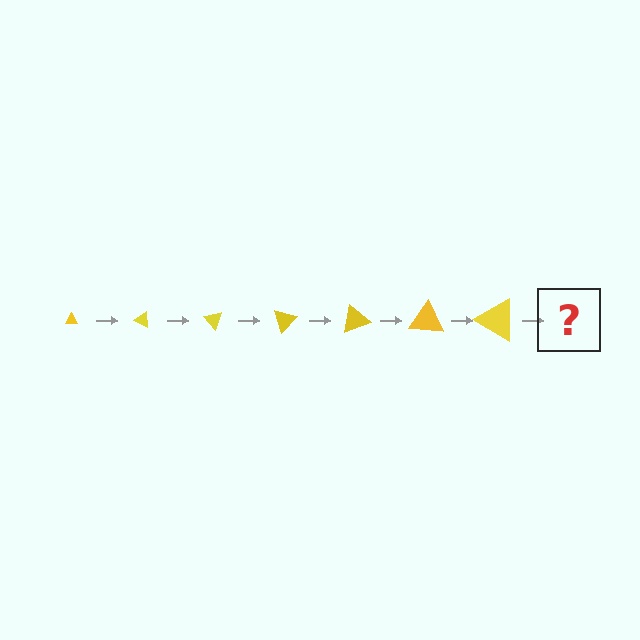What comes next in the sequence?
The next element should be a triangle, larger than the previous one and rotated 175 degrees from the start.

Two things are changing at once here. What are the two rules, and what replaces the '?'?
The two rules are that the triangle grows larger each step and it rotates 25 degrees each step. The '?' should be a triangle, larger than the previous one and rotated 175 degrees from the start.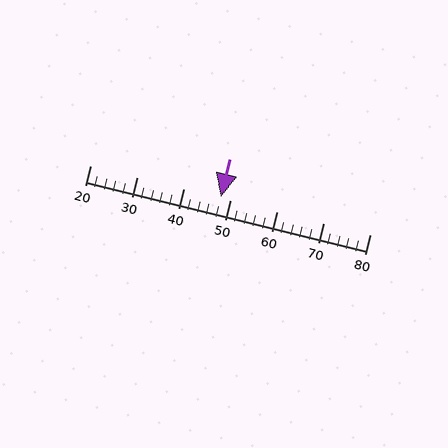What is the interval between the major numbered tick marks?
The major tick marks are spaced 10 units apart.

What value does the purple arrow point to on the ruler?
The purple arrow points to approximately 48.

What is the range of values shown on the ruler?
The ruler shows values from 20 to 80.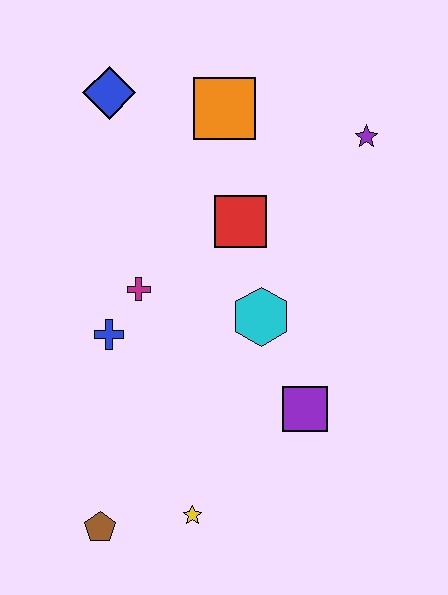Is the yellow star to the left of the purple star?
Yes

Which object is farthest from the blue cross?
The purple star is farthest from the blue cross.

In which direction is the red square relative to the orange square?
The red square is below the orange square.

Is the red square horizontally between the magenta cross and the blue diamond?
No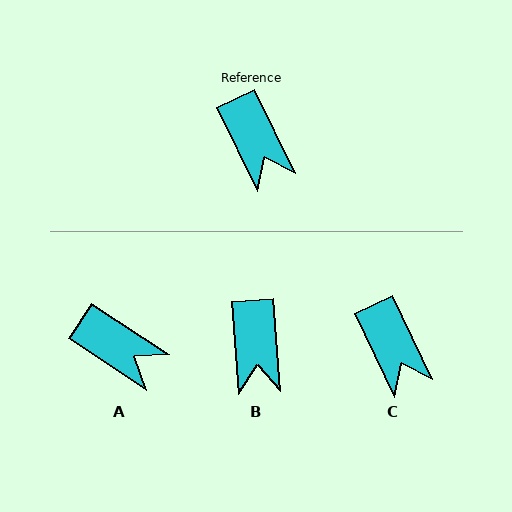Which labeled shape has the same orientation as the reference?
C.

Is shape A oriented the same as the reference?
No, it is off by about 31 degrees.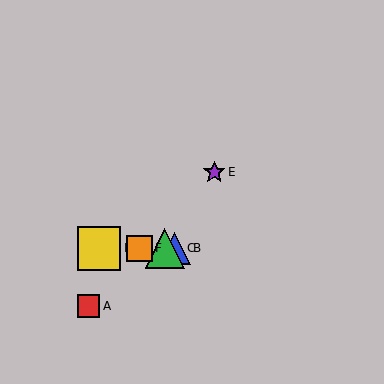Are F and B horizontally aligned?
Yes, both are at y≈248.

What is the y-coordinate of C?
Object C is at y≈248.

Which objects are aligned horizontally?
Objects B, C, D, F are aligned horizontally.